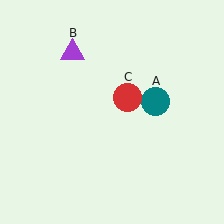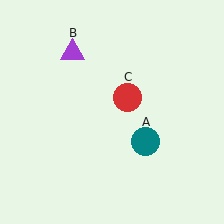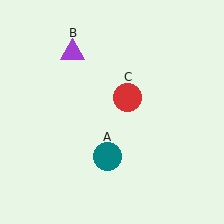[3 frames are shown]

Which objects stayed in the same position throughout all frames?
Purple triangle (object B) and red circle (object C) remained stationary.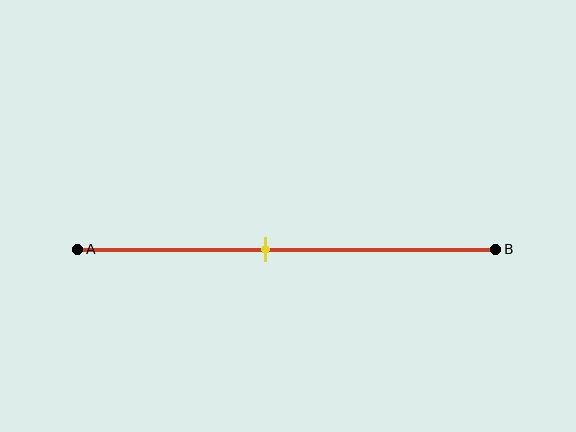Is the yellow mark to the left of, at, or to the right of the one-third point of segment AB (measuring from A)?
The yellow mark is to the right of the one-third point of segment AB.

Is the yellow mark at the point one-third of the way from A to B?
No, the mark is at about 45% from A, not at the 33% one-third point.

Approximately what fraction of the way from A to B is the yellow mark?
The yellow mark is approximately 45% of the way from A to B.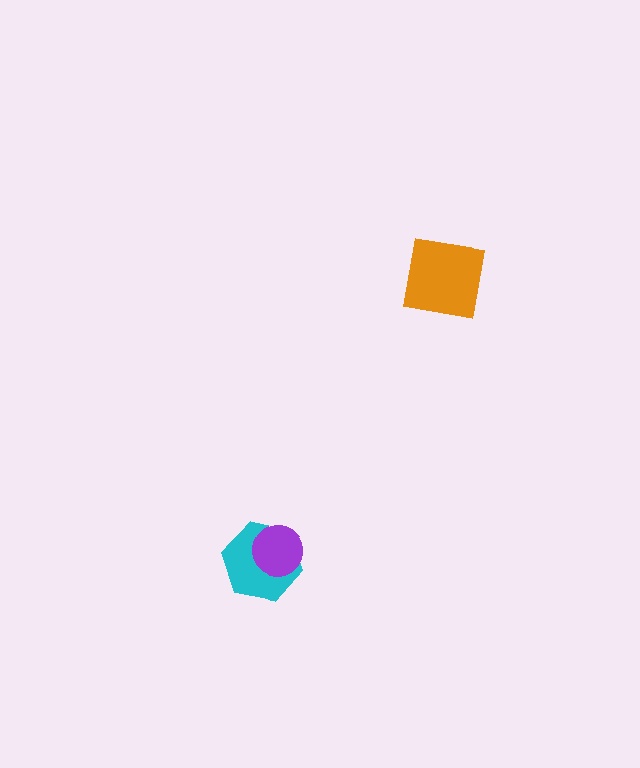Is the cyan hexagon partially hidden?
Yes, it is partially covered by another shape.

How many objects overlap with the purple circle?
1 object overlaps with the purple circle.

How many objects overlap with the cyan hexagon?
1 object overlaps with the cyan hexagon.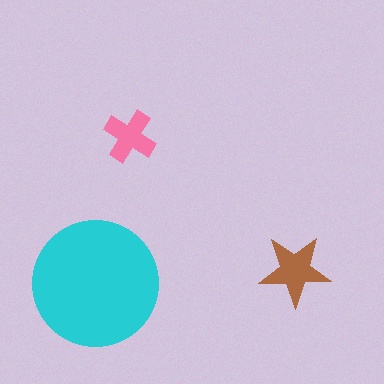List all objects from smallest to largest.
The pink cross, the brown star, the cyan circle.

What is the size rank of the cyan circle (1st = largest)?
1st.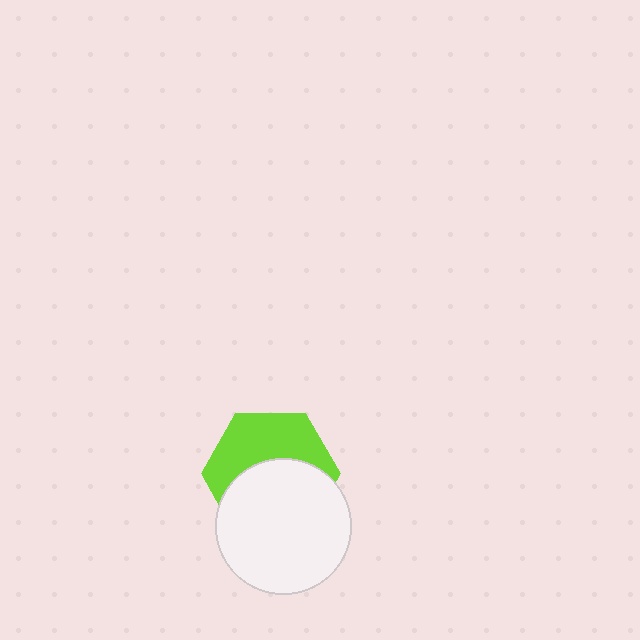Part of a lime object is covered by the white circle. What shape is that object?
It is a hexagon.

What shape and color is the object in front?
The object in front is a white circle.